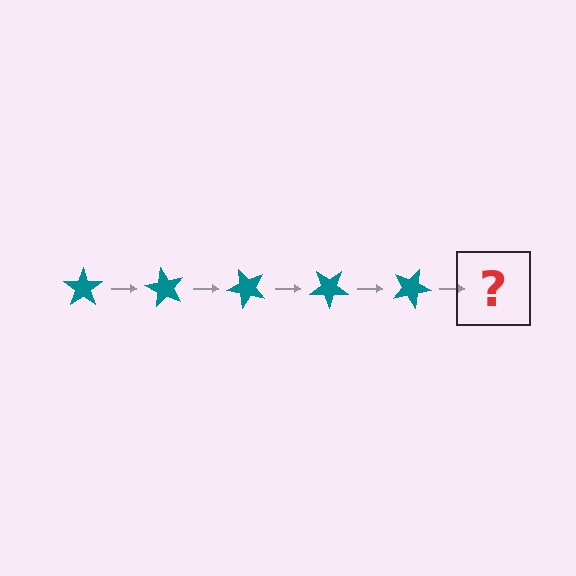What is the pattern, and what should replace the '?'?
The pattern is that the star rotates 60 degrees each step. The '?' should be a teal star rotated 300 degrees.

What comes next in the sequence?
The next element should be a teal star rotated 300 degrees.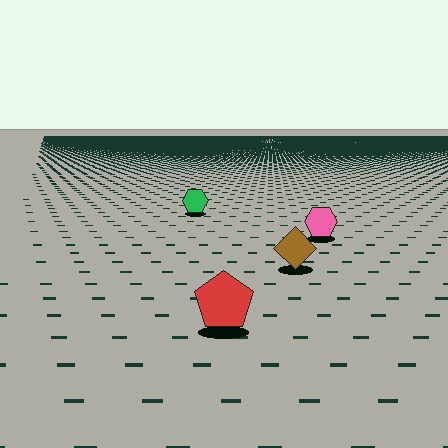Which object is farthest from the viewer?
The green hexagon is farthest from the viewer. It appears smaller and the ground texture around it is denser.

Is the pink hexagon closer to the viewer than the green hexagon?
Yes. The pink hexagon is closer — you can tell from the texture gradient: the ground texture is coarser near it.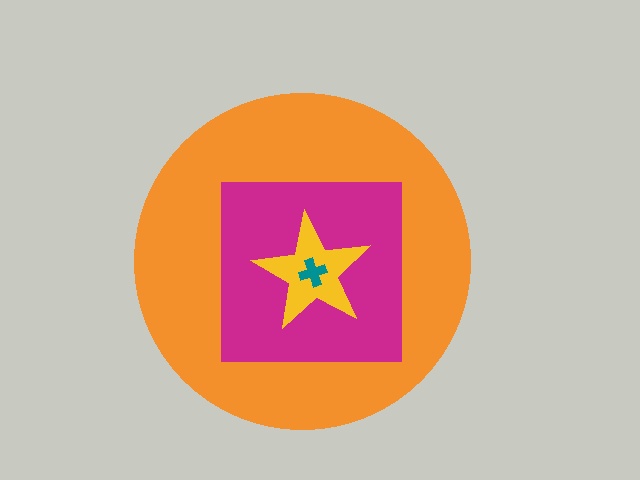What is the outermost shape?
The orange circle.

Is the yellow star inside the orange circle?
Yes.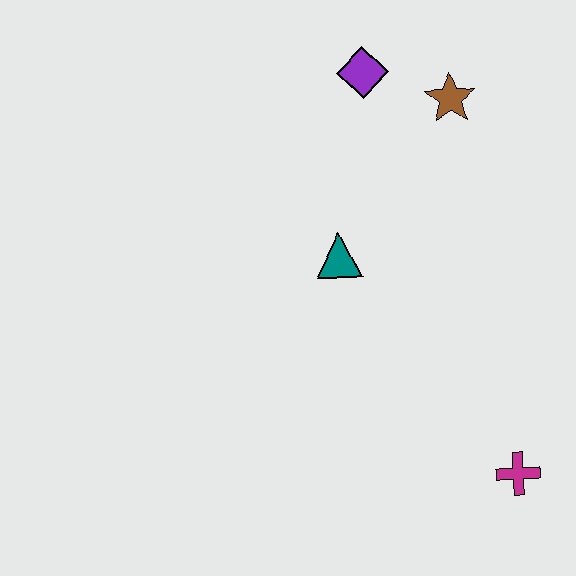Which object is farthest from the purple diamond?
The magenta cross is farthest from the purple diamond.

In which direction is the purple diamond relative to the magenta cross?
The purple diamond is above the magenta cross.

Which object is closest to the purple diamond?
The brown star is closest to the purple diamond.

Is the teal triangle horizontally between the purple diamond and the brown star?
No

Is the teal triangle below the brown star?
Yes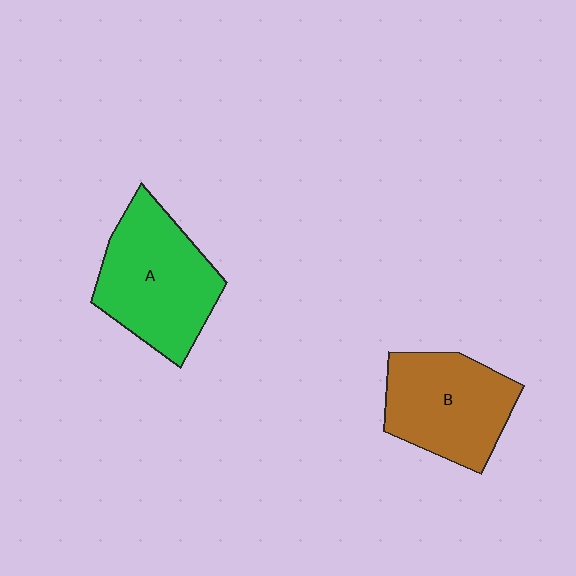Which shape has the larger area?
Shape A (green).